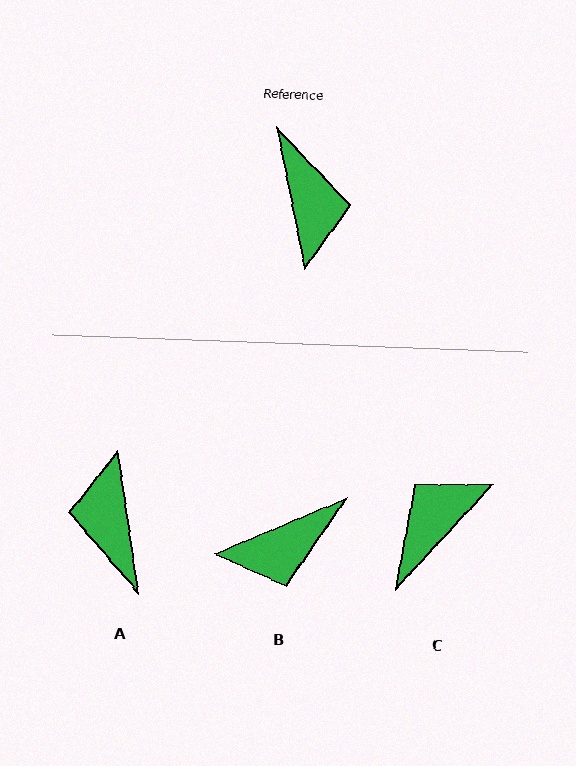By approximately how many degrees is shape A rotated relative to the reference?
Approximately 177 degrees counter-clockwise.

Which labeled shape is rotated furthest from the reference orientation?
A, about 177 degrees away.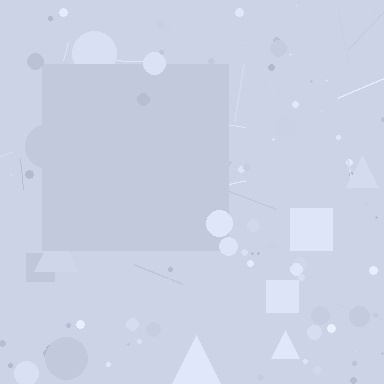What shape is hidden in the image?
A square is hidden in the image.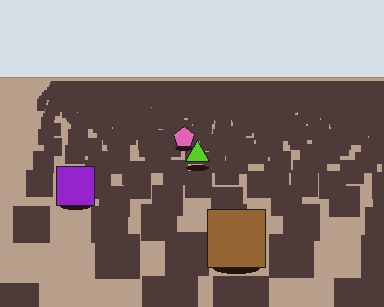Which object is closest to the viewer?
The brown square is closest. The texture marks near it are larger and more spread out.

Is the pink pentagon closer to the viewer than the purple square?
No. The purple square is closer — you can tell from the texture gradient: the ground texture is coarser near it.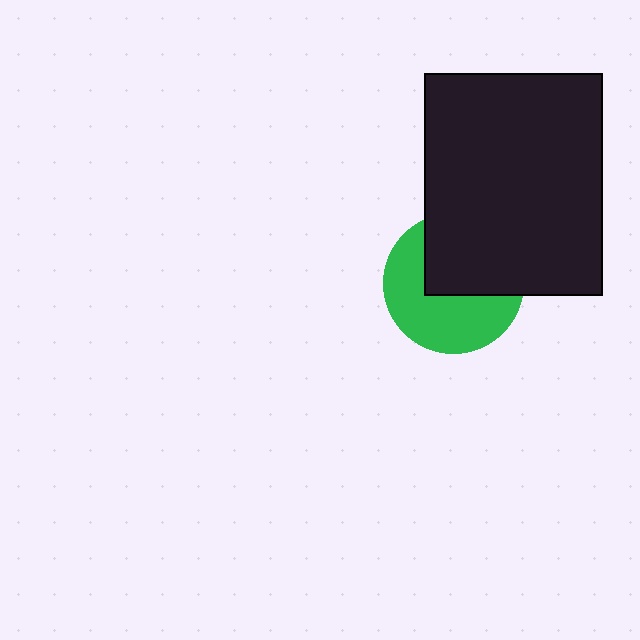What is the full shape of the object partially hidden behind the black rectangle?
The partially hidden object is a green circle.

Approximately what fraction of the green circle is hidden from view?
Roughly 46% of the green circle is hidden behind the black rectangle.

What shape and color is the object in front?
The object in front is a black rectangle.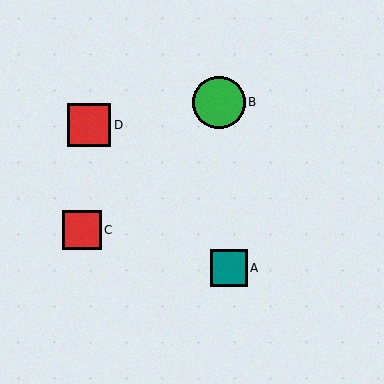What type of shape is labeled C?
Shape C is a red square.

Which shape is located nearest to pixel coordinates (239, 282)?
The teal square (labeled A) at (229, 268) is nearest to that location.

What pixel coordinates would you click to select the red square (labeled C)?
Click at (82, 230) to select the red square C.